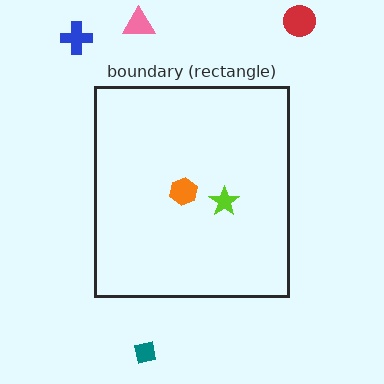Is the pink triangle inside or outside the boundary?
Outside.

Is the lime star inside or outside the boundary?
Inside.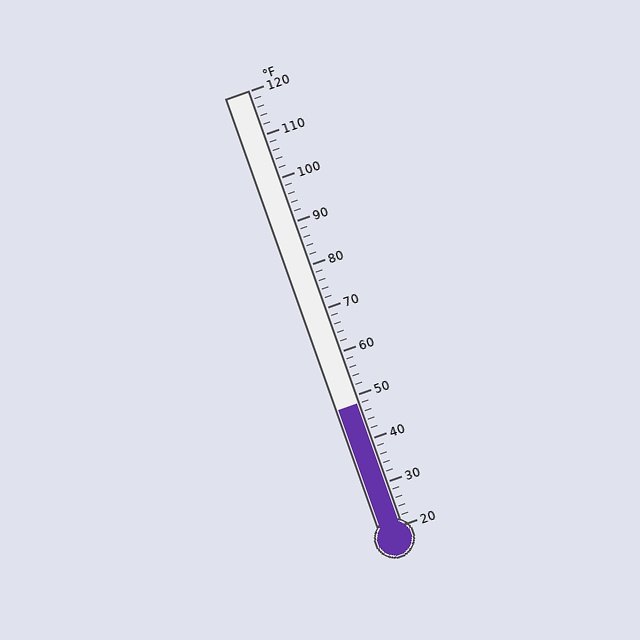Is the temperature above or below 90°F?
The temperature is below 90°F.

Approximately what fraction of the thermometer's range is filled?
The thermometer is filled to approximately 30% of its range.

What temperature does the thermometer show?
The thermometer shows approximately 48°F.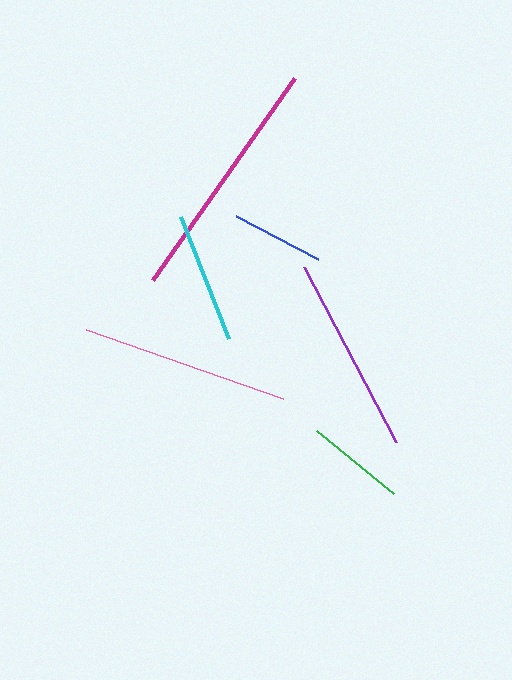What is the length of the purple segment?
The purple segment is approximately 198 pixels long.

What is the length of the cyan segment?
The cyan segment is approximately 131 pixels long.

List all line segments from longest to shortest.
From longest to shortest: magenta, pink, purple, cyan, green, blue.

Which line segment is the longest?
The magenta line is the longest at approximately 247 pixels.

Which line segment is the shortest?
The blue line is the shortest at approximately 93 pixels.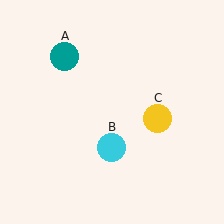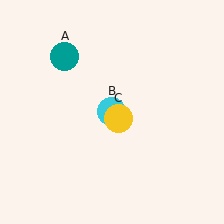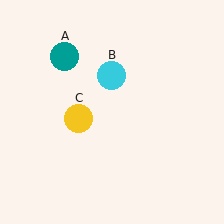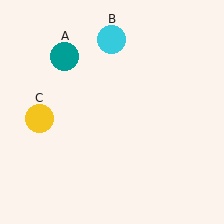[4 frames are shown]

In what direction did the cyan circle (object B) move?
The cyan circle (object B) moved up.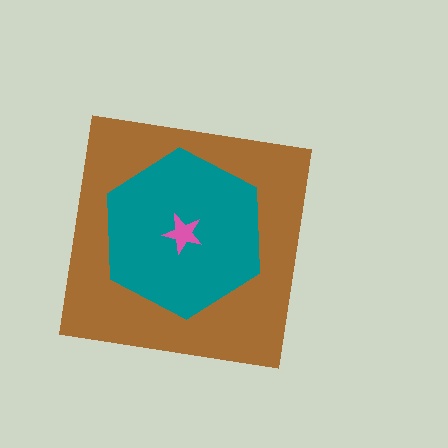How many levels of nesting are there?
3.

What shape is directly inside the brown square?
The teal hexagon.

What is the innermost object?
The pink star.